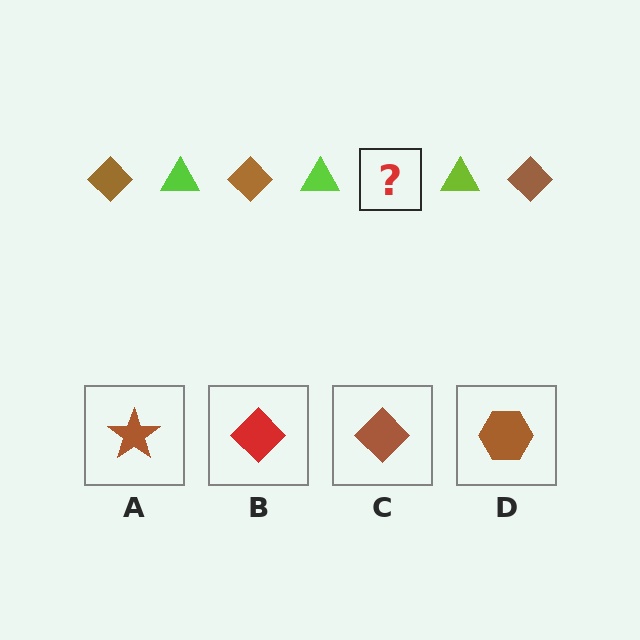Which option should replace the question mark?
Option C.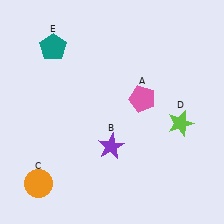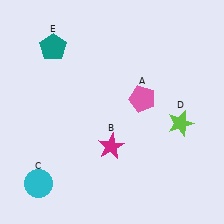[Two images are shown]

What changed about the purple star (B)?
In Image 1, B is purple. In Image 2, it changed to magenta.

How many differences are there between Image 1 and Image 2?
There are 2 differences between the two images.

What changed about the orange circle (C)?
In Image 1, C is orange. In Image 2, it changed to cyan.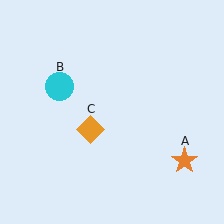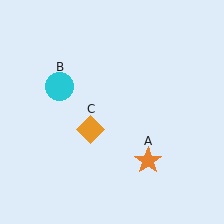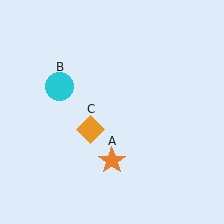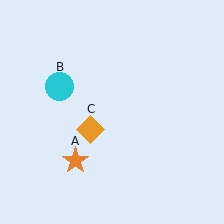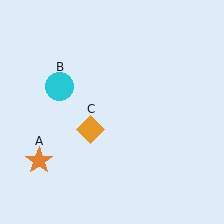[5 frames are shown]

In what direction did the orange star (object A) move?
The orange star (object A) moved left.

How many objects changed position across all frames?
1 object changed position: orange star (object A).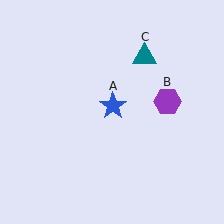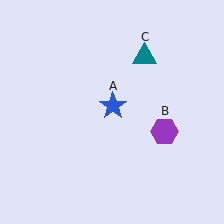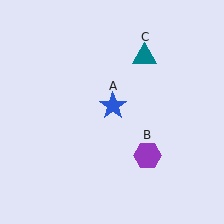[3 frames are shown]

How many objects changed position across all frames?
1 object changed position: purple hexagon (object B).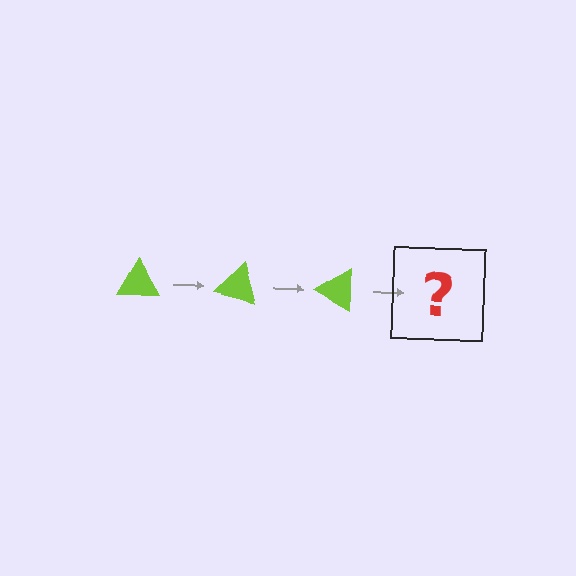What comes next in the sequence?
The next element should be a lime triangle rotated 45 degrees.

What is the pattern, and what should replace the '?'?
The pattern is that the triangle rotates 15 degrees each step. The '?' should be a lime triangle rotated 45 degrees.